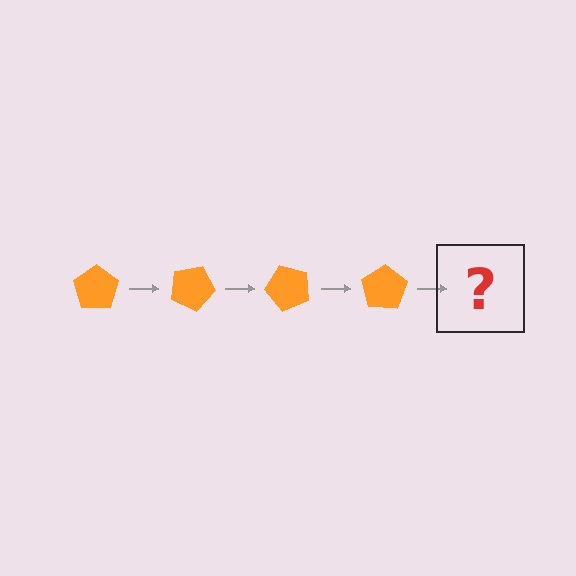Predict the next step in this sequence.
The next step is an orange pentagon rotated 100 degrees.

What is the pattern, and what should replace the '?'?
The pattern is that the pentagon rotates 25 degrees each step. The '?' should be an orange pentagon rotated 100 degrees.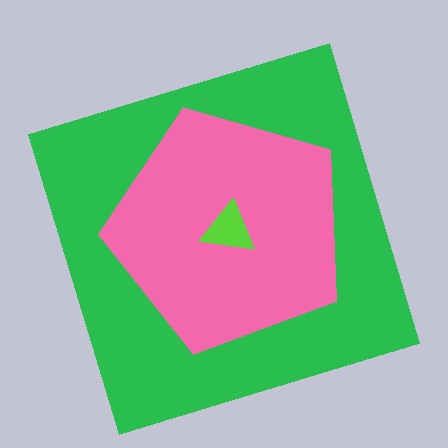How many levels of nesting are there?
3.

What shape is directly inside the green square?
The pink pentagon.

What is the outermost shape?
The green square.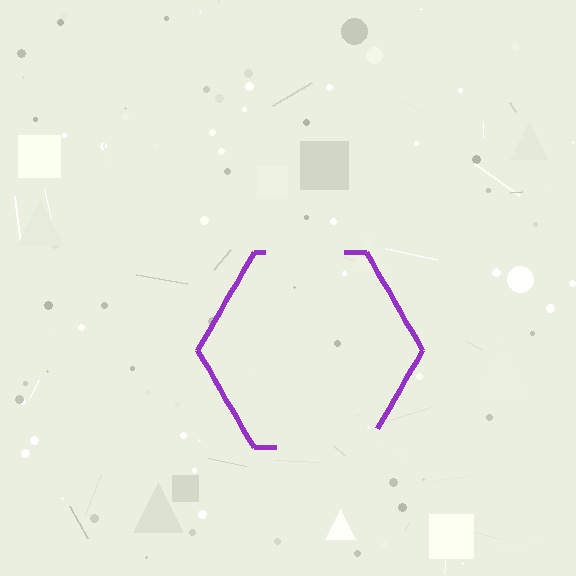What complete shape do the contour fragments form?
The contour fragments form a hexagon.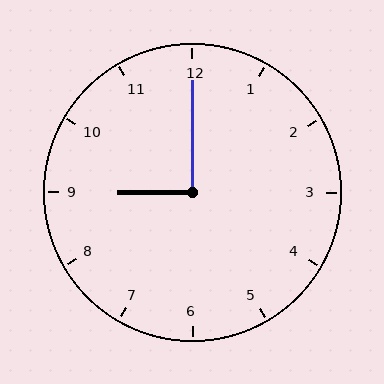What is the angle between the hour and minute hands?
Approximately 90 degrees.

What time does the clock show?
9:00.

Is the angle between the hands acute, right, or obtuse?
It is right.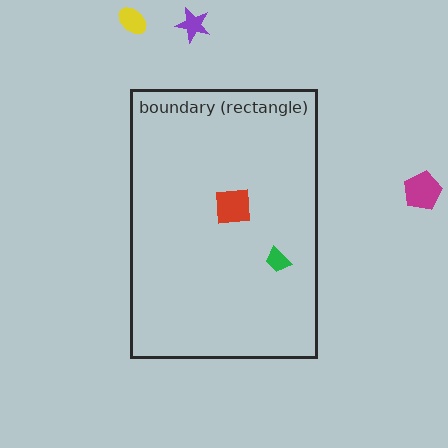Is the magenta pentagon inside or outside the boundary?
Outside.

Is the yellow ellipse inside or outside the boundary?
Outside.